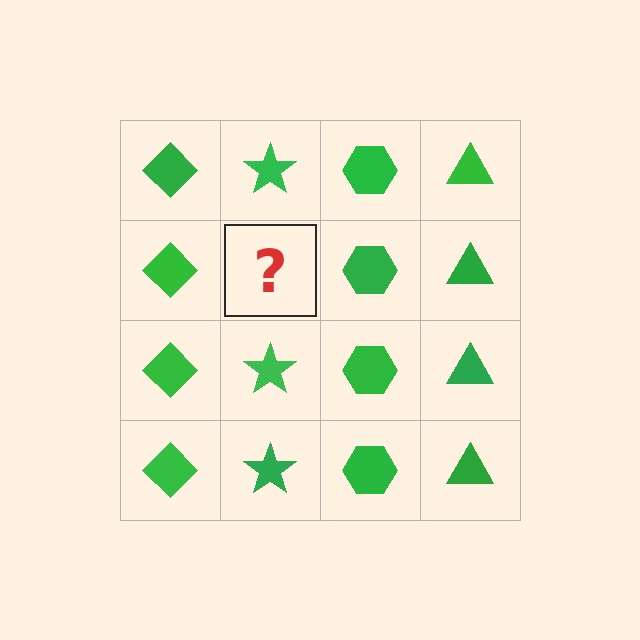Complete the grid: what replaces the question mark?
The question mark should be replaced with a green star.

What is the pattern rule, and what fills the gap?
The rule is that each column has a consistent shape. The gap should be filled with a green star.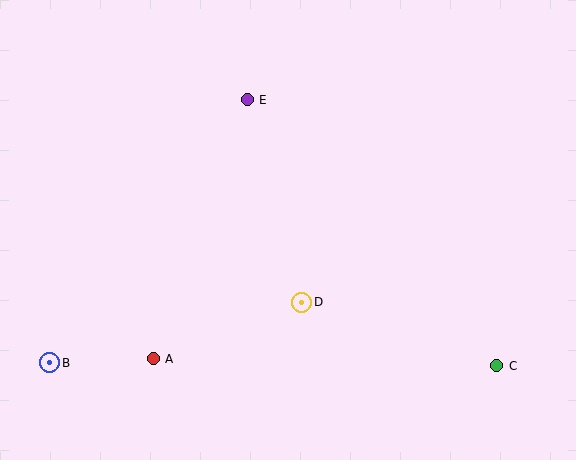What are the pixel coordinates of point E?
Point E is at (247, 100).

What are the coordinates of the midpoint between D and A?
The midpoint between D and A is at (228, 330).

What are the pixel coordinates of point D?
Point D is at (302, 302).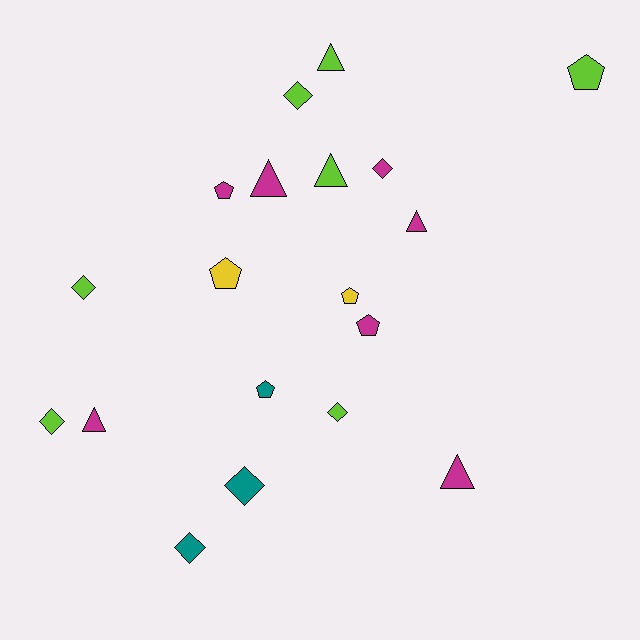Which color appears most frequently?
Lime, with 7 objects.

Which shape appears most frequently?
Diamond, with 7 objects.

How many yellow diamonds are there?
There are no yellow diamonds.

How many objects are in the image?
There are 19 objects.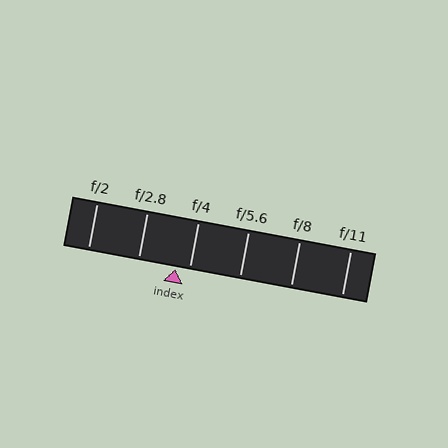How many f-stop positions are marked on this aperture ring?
There are 6 f-stop positions marked.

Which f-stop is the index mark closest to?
The index mark is closest to f/4.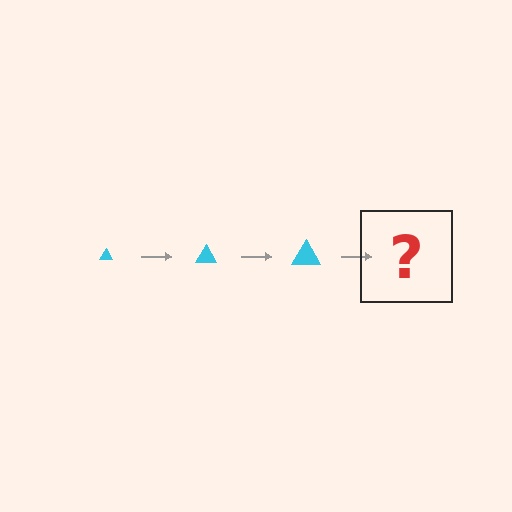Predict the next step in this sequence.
The next step is a cyan triangle, larger than the previous one.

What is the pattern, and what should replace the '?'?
The pattern is that the triangle gets progressively larger each step. The '?' should be a cyan triangle, larger than the previous one.